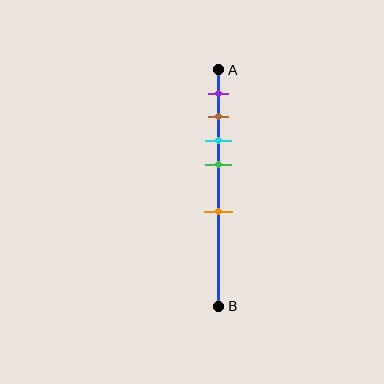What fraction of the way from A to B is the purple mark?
The purple mark is approximately 10% (0.1) of the way from A to B.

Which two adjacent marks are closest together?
The brown and cyan marks are the closest adjacent pair.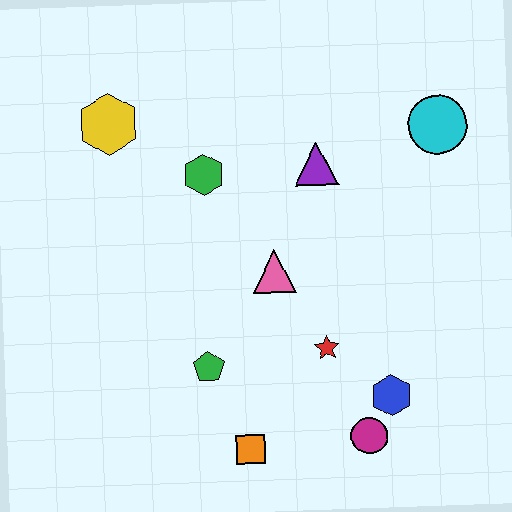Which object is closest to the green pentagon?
The orange square is closest to the green pentagon.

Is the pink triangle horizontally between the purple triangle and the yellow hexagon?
Yes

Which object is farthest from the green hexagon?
The magenta circle is farthest from the green hexagon.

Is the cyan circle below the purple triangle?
No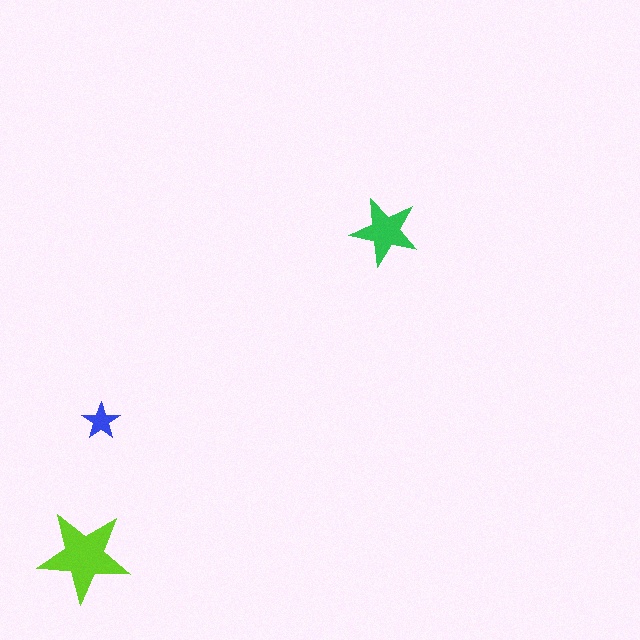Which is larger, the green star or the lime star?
The lime one.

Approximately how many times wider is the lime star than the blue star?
About 2.5 times wider.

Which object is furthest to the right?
The green star is rightmost.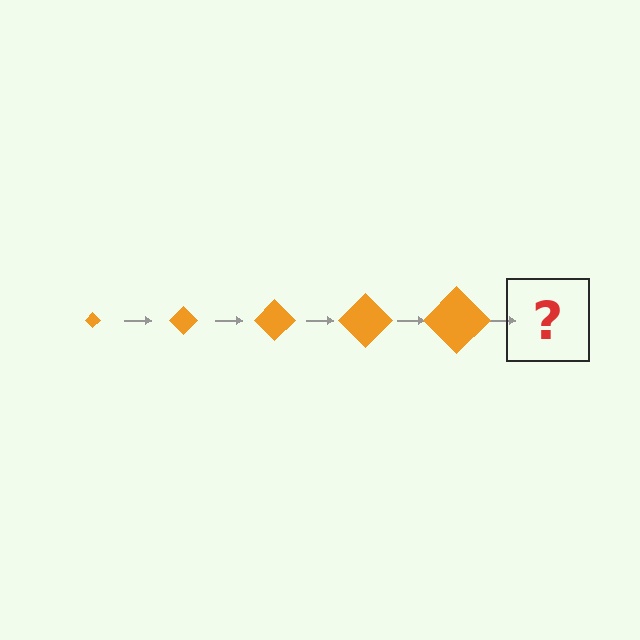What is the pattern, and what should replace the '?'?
The pattern is that the diamond gets progressively larger each step. The '?' should be an orange diamond, larger than the previous one.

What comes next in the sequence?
The next element should be an orange diamond, larger than the previous one.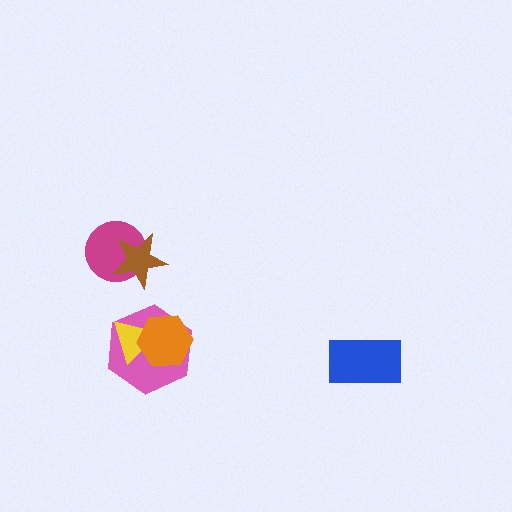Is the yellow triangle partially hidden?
Yes, it is partially covered by another shape.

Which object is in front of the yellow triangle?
The orange hexagon is in front of the yellow triangle.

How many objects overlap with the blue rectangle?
0 objects overlap with the blue rectangle.